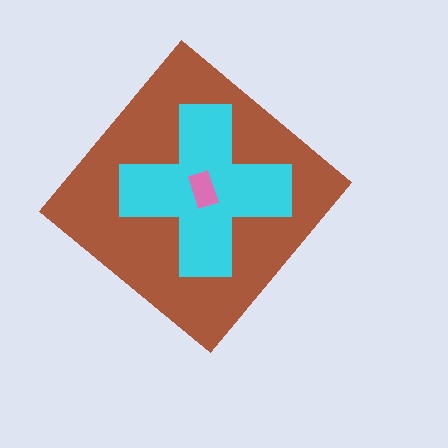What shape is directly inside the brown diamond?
The cyan cross.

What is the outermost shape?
The brown diamond.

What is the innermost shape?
The pink rectangle.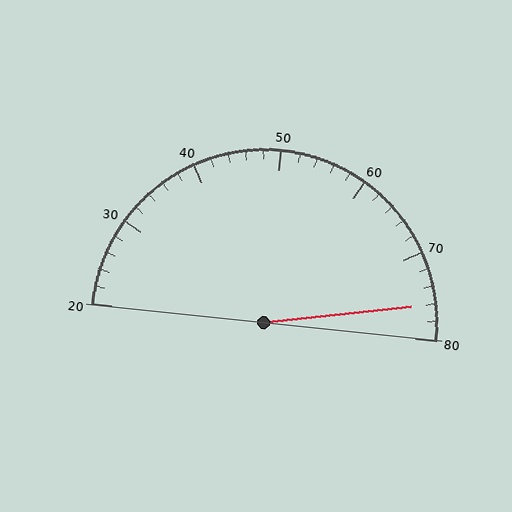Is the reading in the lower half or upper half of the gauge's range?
The reading is in the upper half of the range (20 to 80).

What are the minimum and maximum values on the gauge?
The gauge ranges from 20 to 80.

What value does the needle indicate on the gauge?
The needle indicates approximately 76.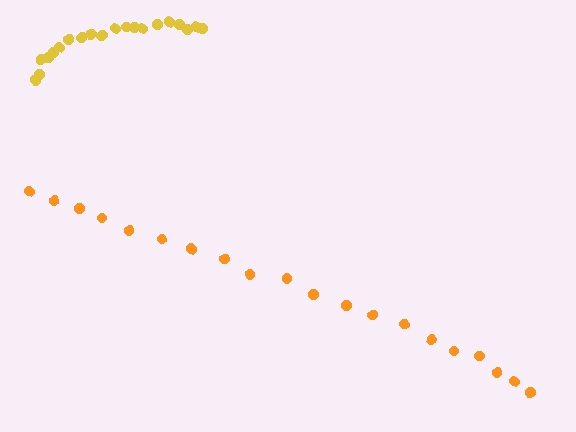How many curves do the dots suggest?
There are 2 distinct paths.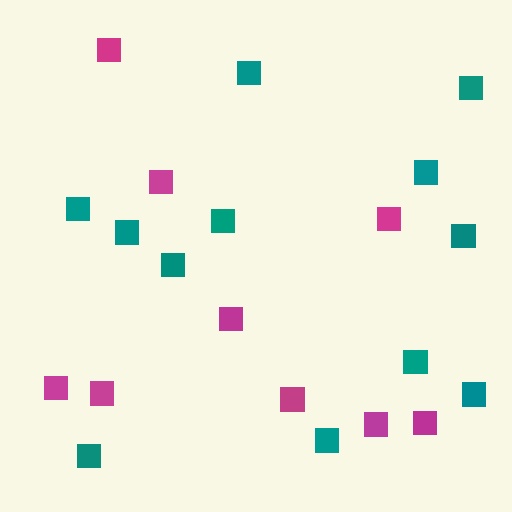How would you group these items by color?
There are 2 groups: one group of teal squares (12) and one group of magenta squares (9).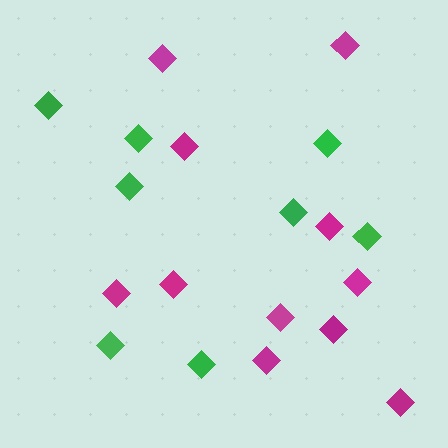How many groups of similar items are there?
There are 2 groups: one group of green diamonds (8) and one group of magenta diamonds (11).